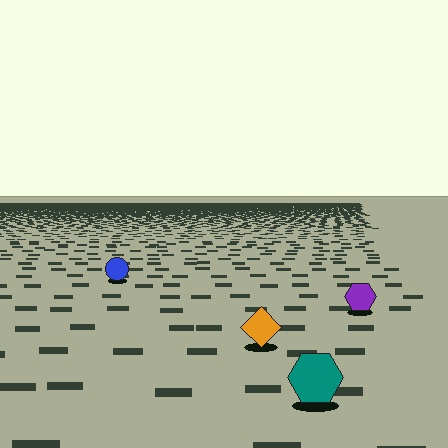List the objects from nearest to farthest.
From nearest to farthest: the teal hexagon, the orange diamond, the purple hexagon, the blue circle.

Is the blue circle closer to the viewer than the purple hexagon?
No. The purple hexagon is closer — you can tell from the texture gradient: the ground texture is coarser near it.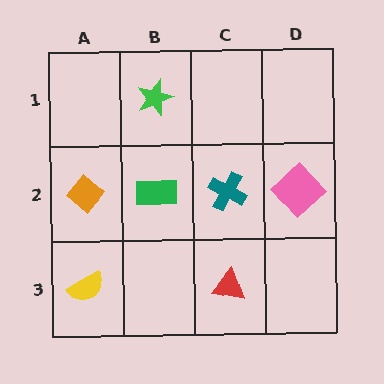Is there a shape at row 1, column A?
No, that cell is empty.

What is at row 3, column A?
A yellow semicircle.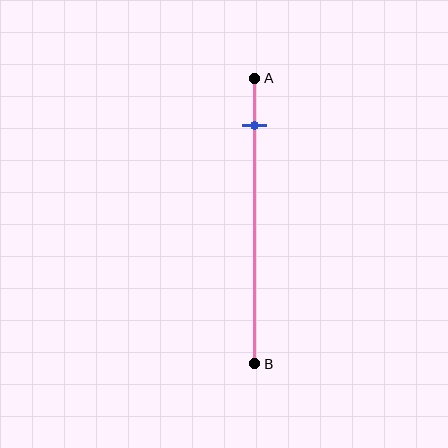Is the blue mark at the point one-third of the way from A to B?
No, the mark is at about 15% from A, not at the 33% one-third point.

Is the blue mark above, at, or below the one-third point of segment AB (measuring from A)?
The blue mark is above the one-third point of segment AB.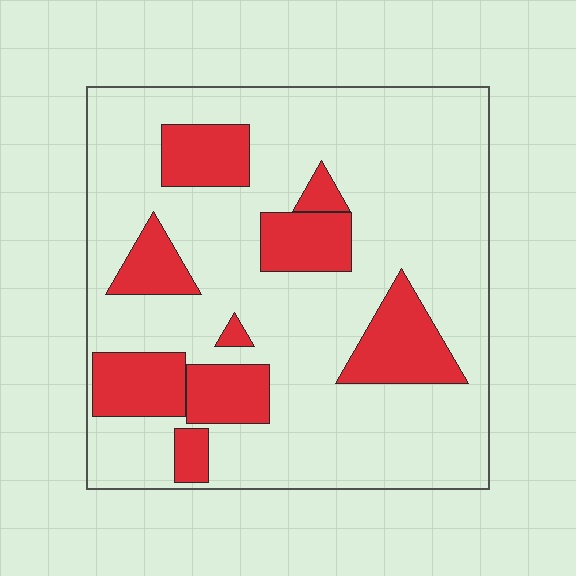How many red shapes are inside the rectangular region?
9.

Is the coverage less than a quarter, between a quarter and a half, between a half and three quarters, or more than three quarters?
Less than a quarter.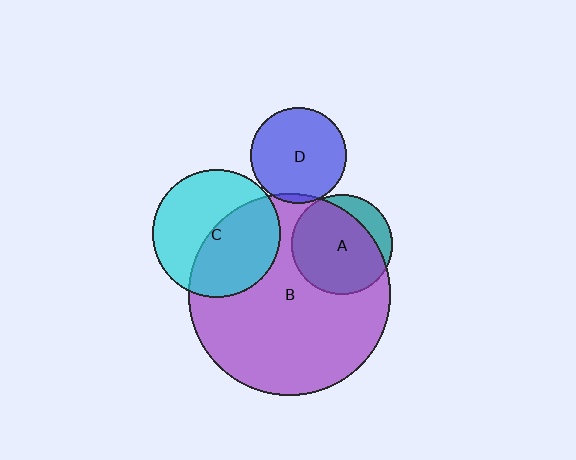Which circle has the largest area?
Circle B (purple).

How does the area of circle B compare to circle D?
Approximately 4.4 times.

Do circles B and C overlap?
Yes.